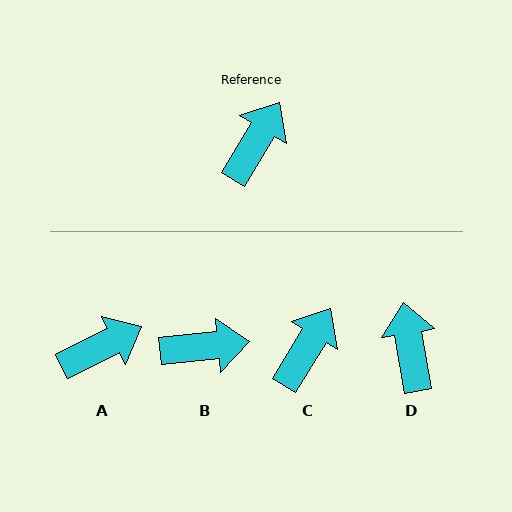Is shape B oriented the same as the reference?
No, it is off by about 53 degrees.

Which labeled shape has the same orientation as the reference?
C.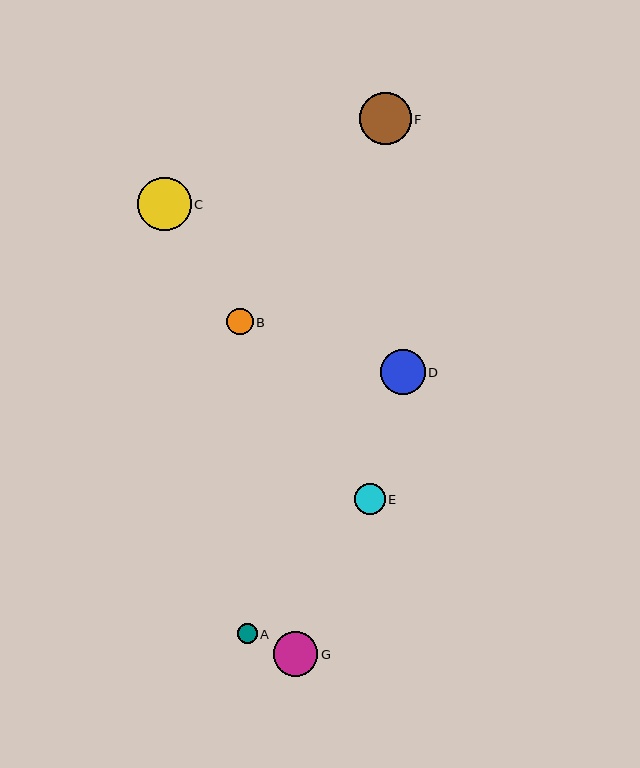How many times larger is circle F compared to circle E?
Circle F is approximately 1.7 times the size of circle E.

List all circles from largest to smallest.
From largest to smallest: C, F, D, G, E, B, A.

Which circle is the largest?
Circle C is the largest with a size of approximately 54 pixels.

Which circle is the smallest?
Circle A is the smallest with a size of approximately 20 pixels.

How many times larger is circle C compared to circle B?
Circle C is approximately 2.0 times the size of circle B.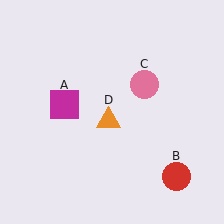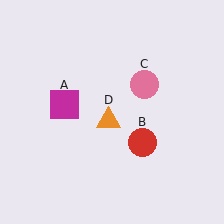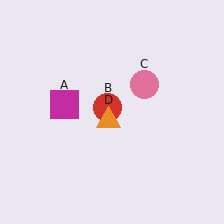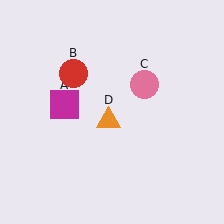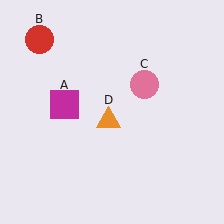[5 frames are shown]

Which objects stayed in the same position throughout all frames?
Magenta square (object A) and pink circle (object C) and orange triangle (object D) remained stationary.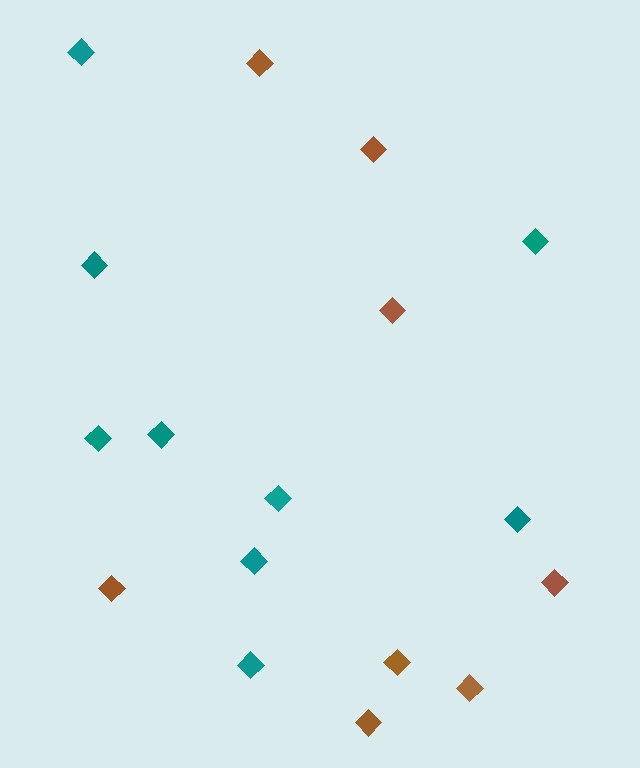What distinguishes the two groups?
There are 2 groups: one group of brown diamonds (8) and one group of teal diamonds (9).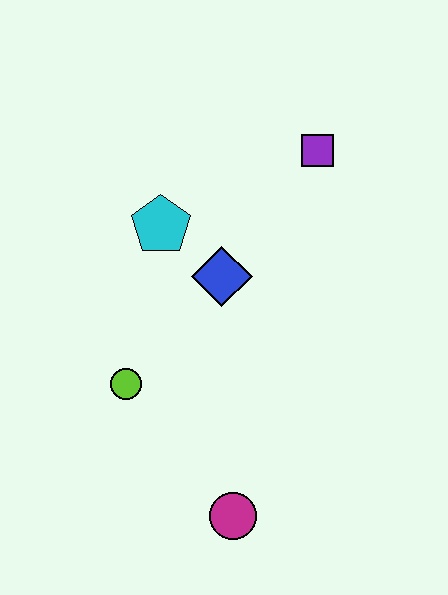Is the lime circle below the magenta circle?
No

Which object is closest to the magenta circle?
The lime circle is closest to the magenta circle.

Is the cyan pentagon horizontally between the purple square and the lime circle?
Yes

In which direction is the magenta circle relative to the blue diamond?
The magenta circle is below the blue diamond.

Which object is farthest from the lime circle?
The purple square is farthest from the lime circle.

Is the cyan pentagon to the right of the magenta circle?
No